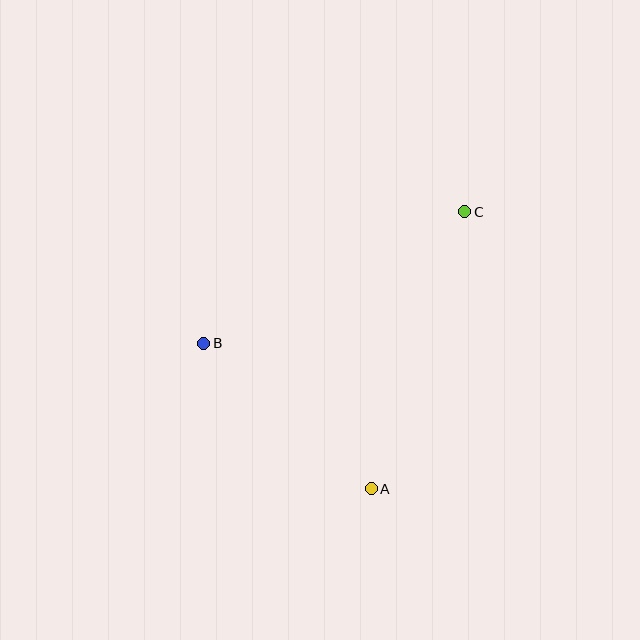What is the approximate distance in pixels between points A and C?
The distance between A and C is approximately 293 pixels.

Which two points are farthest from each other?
Points B and C are farthest from each other.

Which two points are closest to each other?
Points A and B are closest to each other.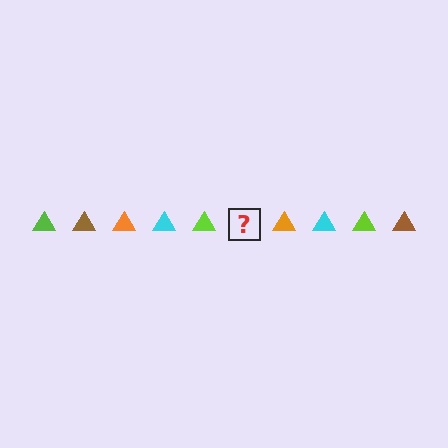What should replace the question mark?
The question mark should be replaced with a brown triangle.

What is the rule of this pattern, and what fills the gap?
The rule is that the pattern cycles through lime, brown, orange, cyan triangles. The gap should be filled with a brown triangle.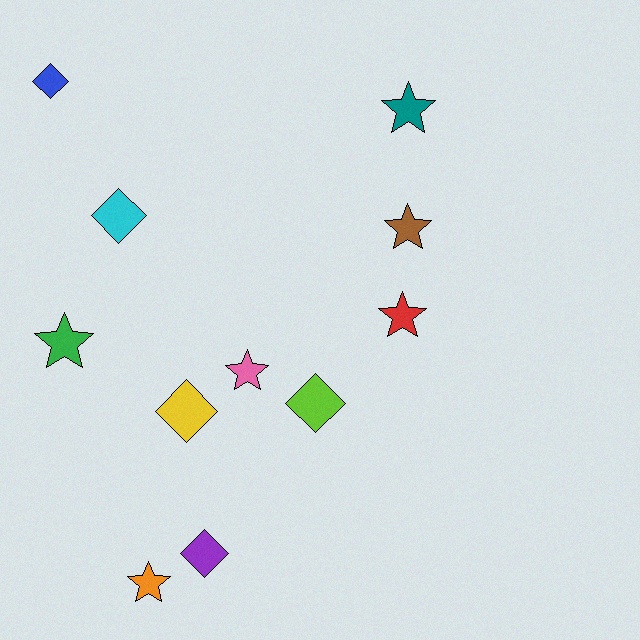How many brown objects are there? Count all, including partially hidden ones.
There is 1 brown object.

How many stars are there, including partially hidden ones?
There are 6 stars.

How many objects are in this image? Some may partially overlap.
There are 11 objects.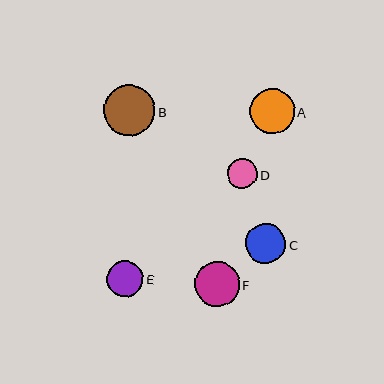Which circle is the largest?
Circle B is the largest with a size of approximately 51 pixels.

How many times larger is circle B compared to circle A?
Circle B is approximately 1.1 times the size of circle A.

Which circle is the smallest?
Circle D is the smallest with a size of approximately 30 pixels.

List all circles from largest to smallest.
From largest to smallest: B, A, F, C, E, D.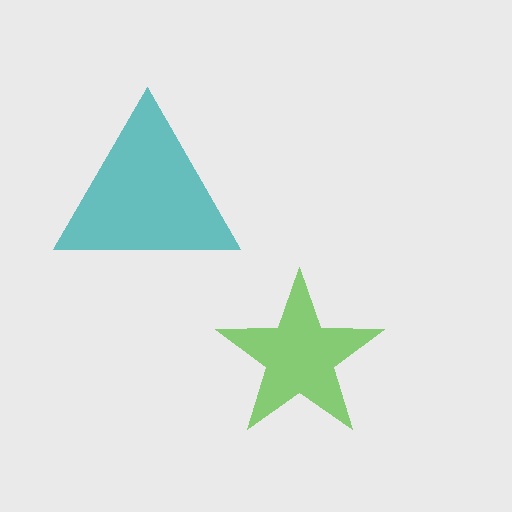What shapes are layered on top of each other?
The layered shapes are: a lime star, a teal triangle.